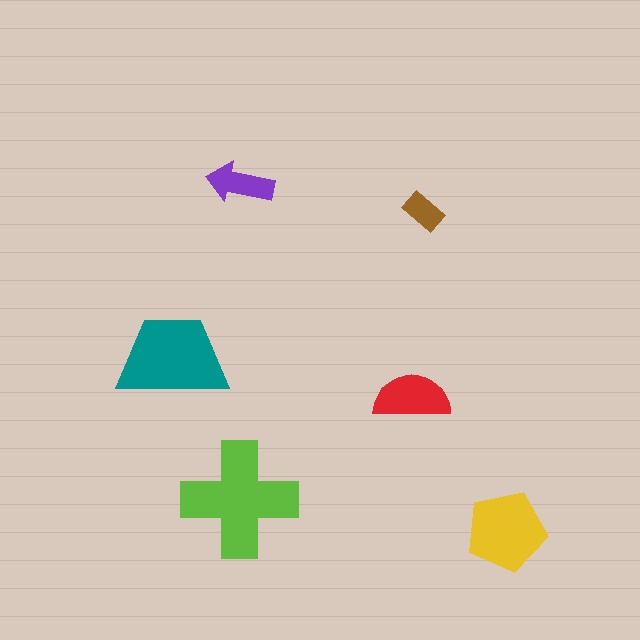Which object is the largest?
The lime cross.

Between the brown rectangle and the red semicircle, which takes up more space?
The red semicircle.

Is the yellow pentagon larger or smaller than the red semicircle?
Larger.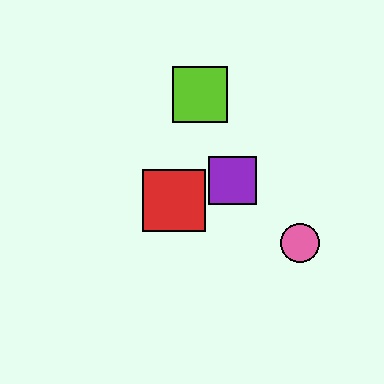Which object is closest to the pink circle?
The purple square is closest to the pink circle.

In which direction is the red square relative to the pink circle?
The red square is to the left of the pink circle.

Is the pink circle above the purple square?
No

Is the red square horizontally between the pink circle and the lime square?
No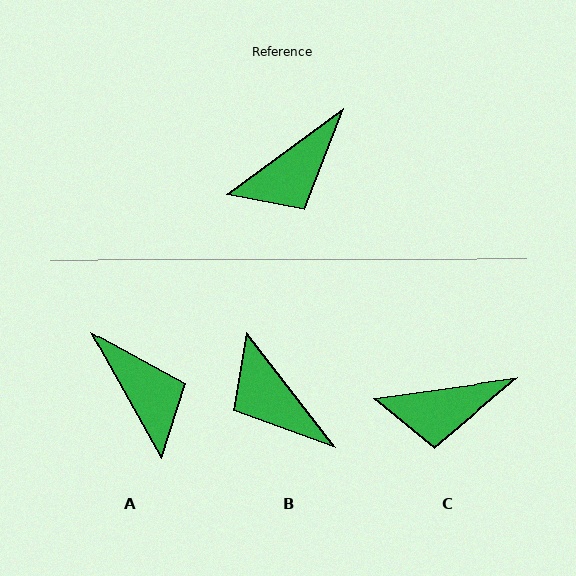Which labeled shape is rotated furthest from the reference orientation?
B, about 89 degrees away.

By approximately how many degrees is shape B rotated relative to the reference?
Approximately 89 degrees clockwise.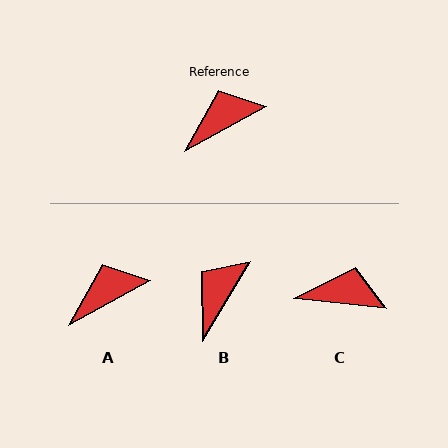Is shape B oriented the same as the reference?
No, it is off by about 30 degrees.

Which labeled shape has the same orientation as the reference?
A.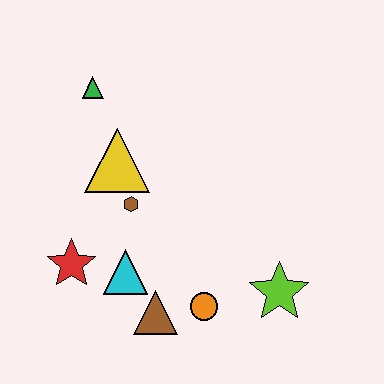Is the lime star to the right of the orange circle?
Yes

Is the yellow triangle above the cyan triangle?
Yes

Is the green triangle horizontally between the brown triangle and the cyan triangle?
No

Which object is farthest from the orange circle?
The green triangle is farthest from the orange circle.